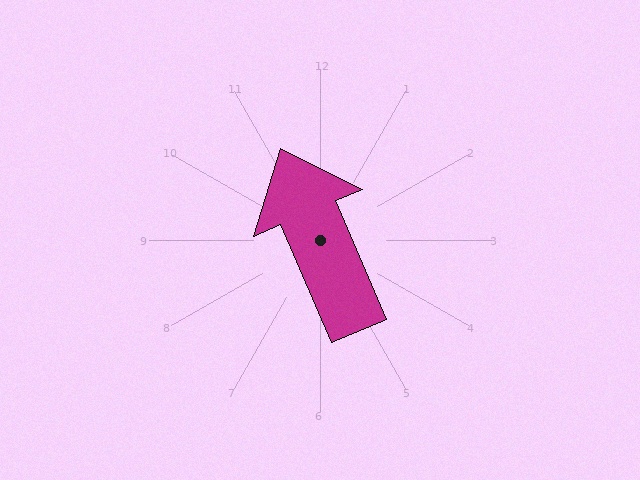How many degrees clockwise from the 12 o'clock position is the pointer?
Approximately 337 degrees.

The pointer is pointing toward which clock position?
Roughly 11 o'clock.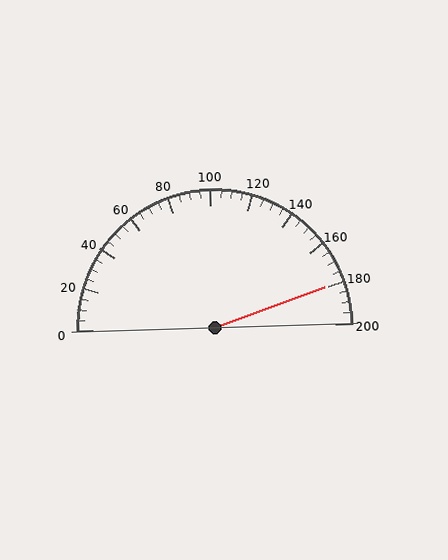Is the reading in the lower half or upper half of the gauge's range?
The reading is in the upper half of the range (0 to 200).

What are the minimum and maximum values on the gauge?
The gauge ranges from 0 to 200.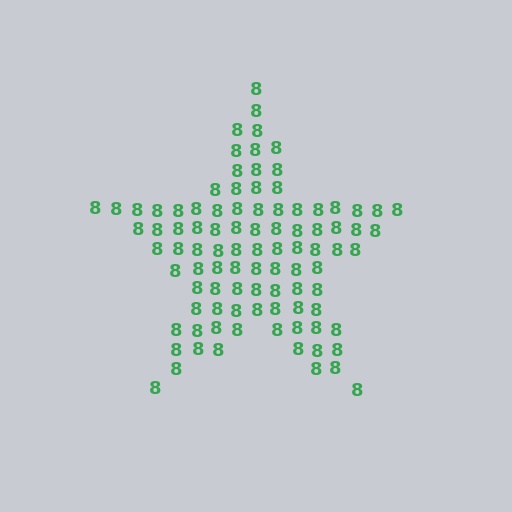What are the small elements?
The small elements are digit 8's.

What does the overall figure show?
The overall figure shows a star.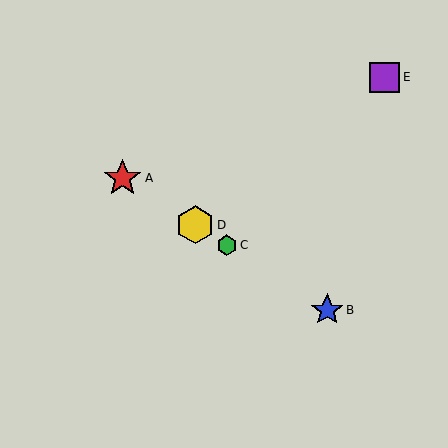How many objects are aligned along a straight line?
4 objects (A, B, C, D) are aligned along a straight line.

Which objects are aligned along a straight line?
Objects A, B, C, D are aligned along a straight line.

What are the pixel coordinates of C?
Object C is at (227, 245).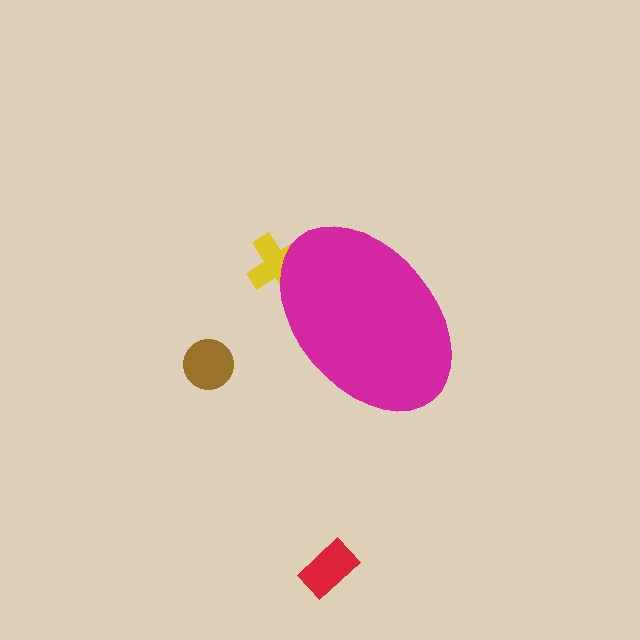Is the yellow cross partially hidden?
Yes, the yellow cross is partially hidden behind the magenta ellipse.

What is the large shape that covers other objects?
A magenta ellipse.